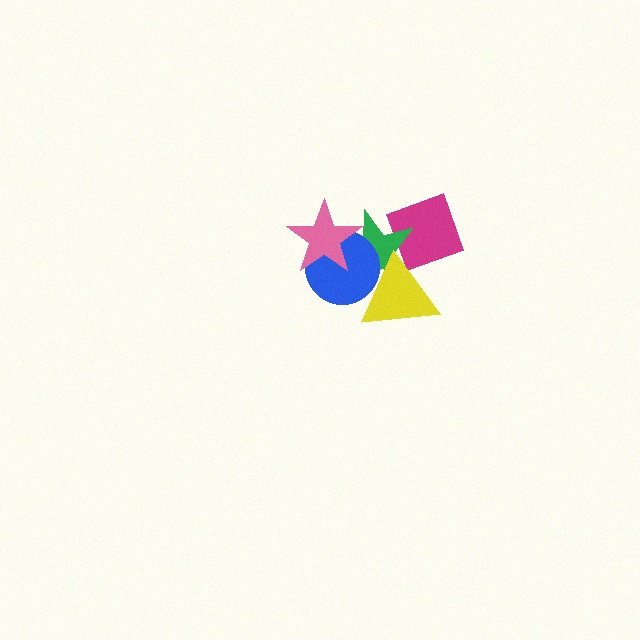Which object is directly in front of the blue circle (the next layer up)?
The yellow triangle is directly in front of the blue circle.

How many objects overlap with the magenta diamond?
2 objects overlap with the magenta diamond.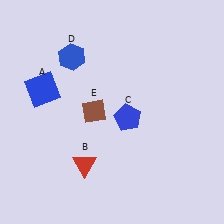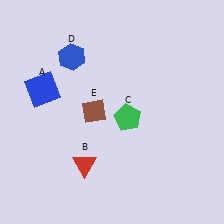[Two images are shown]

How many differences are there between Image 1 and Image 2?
There is 1 difference between the two images.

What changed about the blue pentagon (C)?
In Image 1, C is blue. In Image 2, it changed to green.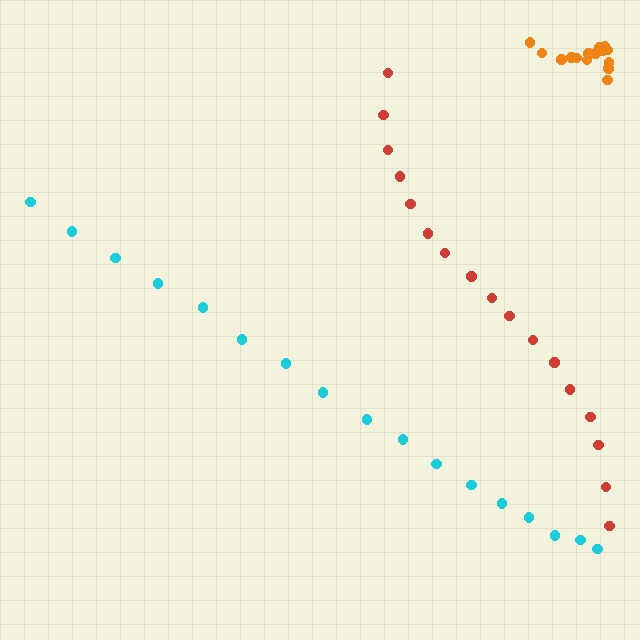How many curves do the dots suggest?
There are 3 distinct paths.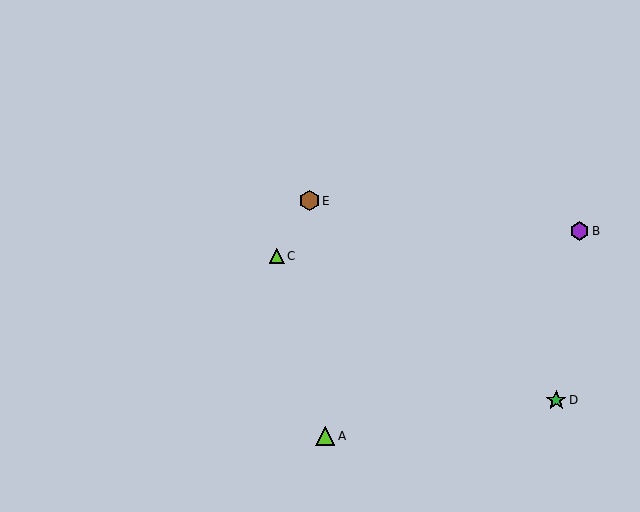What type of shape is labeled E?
Shape E is a brown hexagon.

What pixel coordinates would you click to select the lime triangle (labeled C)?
Click at (277, 256) to select the lime triangle C.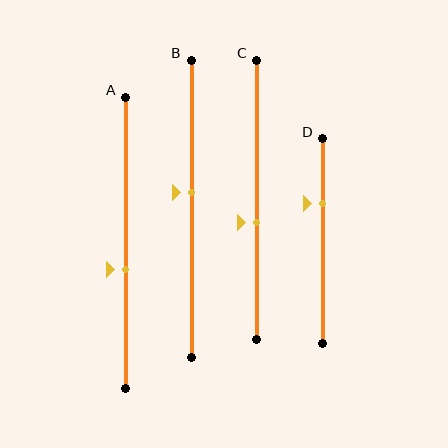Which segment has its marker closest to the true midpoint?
Segment B has its marker closest to the true midpoint.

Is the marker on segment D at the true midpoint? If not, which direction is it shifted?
No, the marker on segment D is shifted upward by about 18% of the segment length.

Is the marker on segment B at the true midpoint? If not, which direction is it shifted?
No, the marker on segment B is shifted upward by about 5% of the segment length.